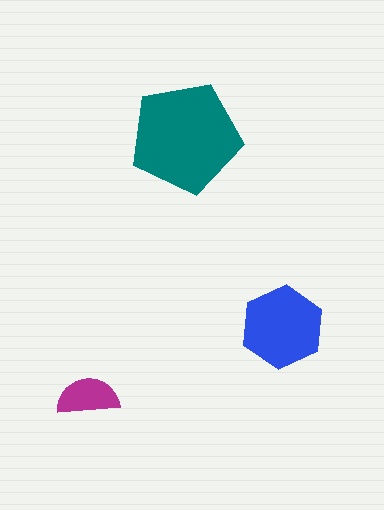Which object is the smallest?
The magenta semicircle.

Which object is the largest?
The teal pentagon.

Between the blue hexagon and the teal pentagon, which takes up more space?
The teal pentagon.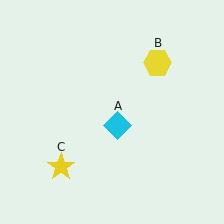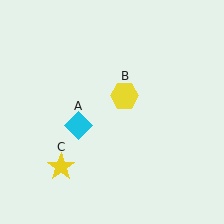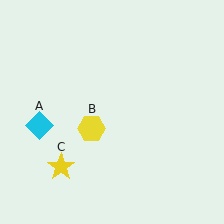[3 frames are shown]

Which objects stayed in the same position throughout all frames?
Yellow star (object C) remained stationary.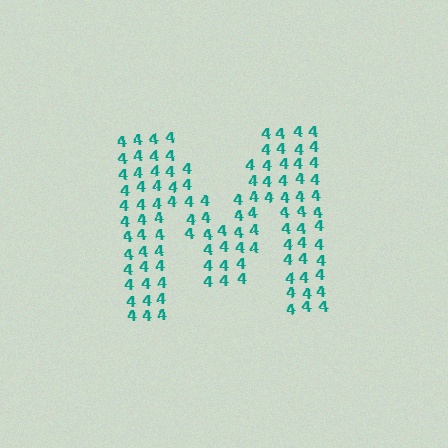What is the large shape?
The large shape is the letter M.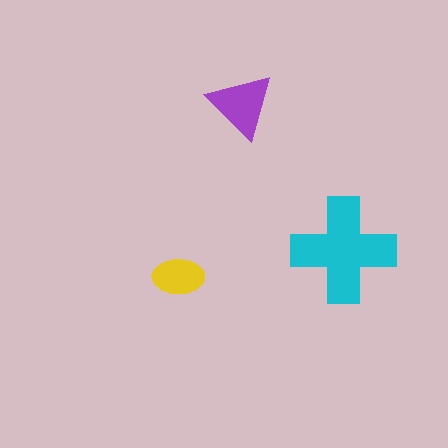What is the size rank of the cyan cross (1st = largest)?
1st.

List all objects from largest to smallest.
The cyan cross, the purple triangle, the yellow ellipse.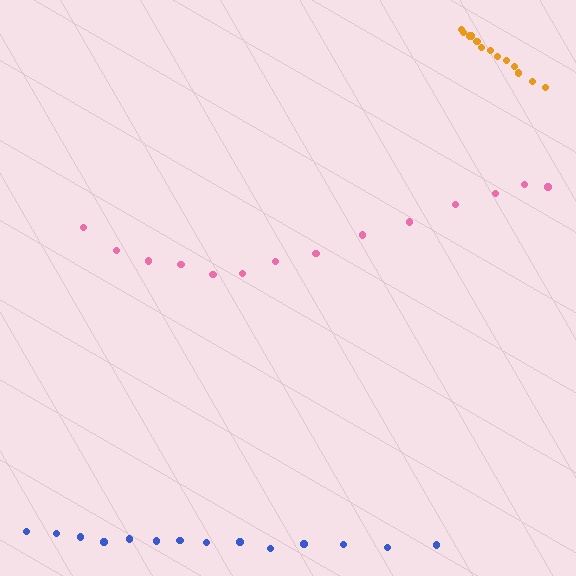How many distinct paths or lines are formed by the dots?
There are 3 distinct paths.